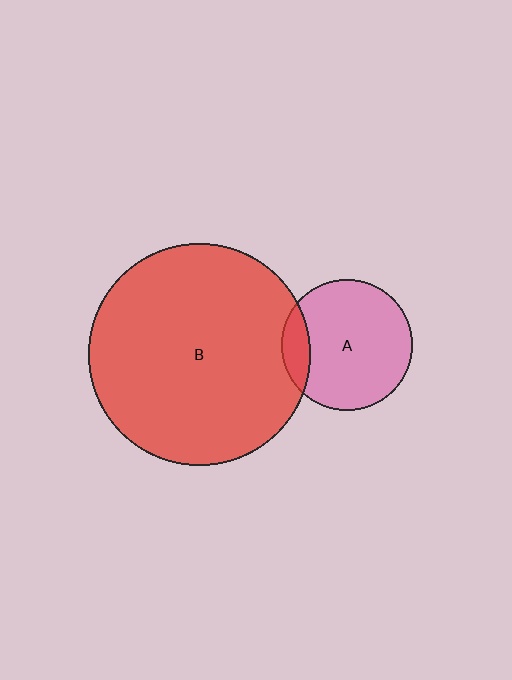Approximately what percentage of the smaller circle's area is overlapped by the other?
Approximately 15%.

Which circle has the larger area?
Circle B (red).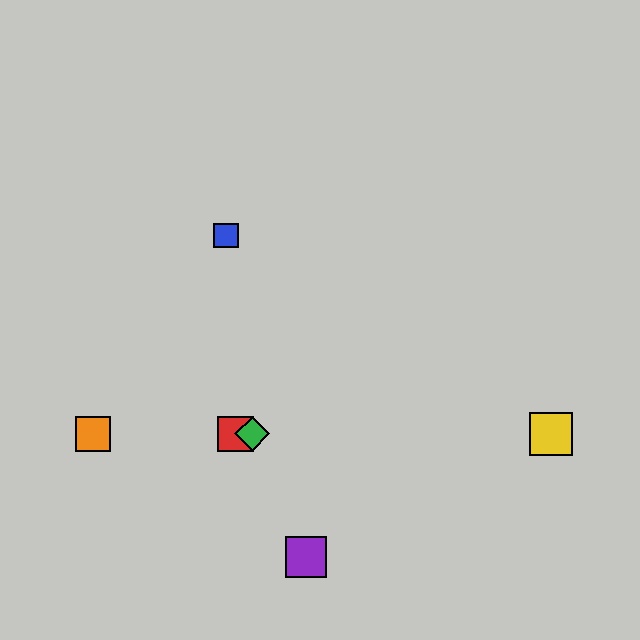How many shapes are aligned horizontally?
4 shapes (the red square, the green diamond, the yellow square, the orange square) are aligned horizontally.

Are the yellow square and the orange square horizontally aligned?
Yes, both are at y≈434.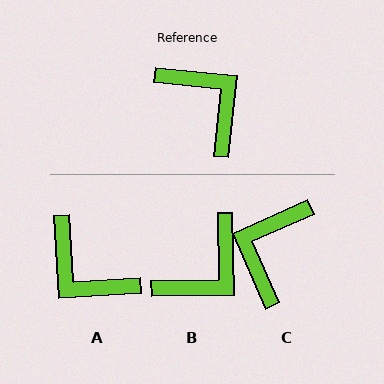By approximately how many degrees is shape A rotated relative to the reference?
Approximately 171 degrees clockwise.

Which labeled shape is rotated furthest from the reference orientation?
A, about 171 degrees away.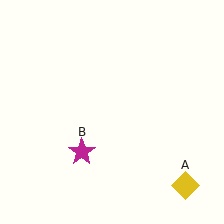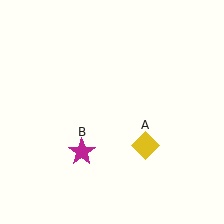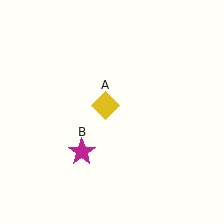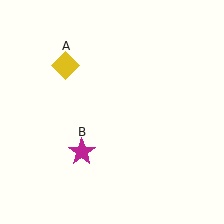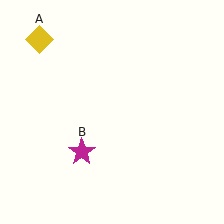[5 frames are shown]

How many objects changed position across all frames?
1 object changed position: yellow diamond (object A).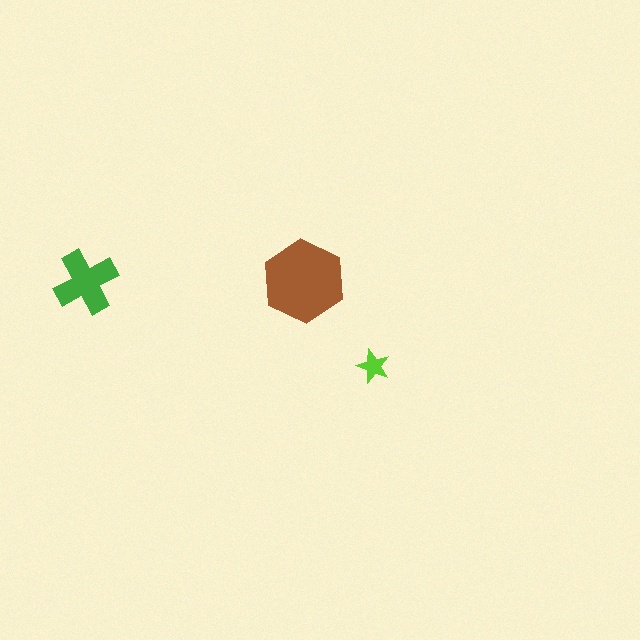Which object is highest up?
The brown hexagon is topmost.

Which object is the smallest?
The lime star.